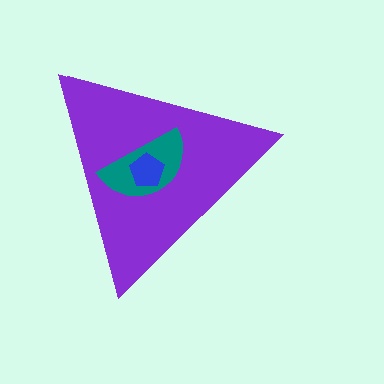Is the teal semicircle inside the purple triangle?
Yes.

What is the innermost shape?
The blue pentagon.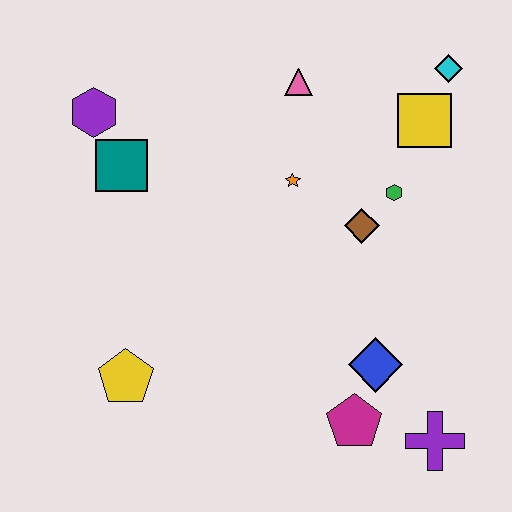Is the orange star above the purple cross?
Yes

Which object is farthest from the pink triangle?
The purple cross is farthest from the pink triangle.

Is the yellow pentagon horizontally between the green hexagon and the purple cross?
No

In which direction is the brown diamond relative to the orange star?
The brown diamond is to the right of the orange star.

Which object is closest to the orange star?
The brown diamond is closest to the orange star.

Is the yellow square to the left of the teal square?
No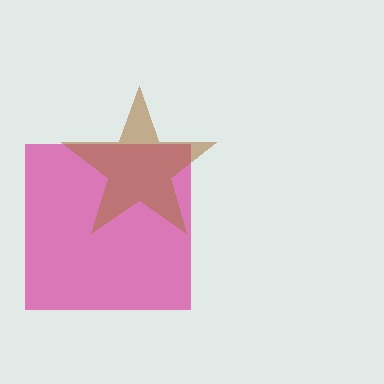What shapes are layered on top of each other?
The layered shapes are: a magenta square, a brown star.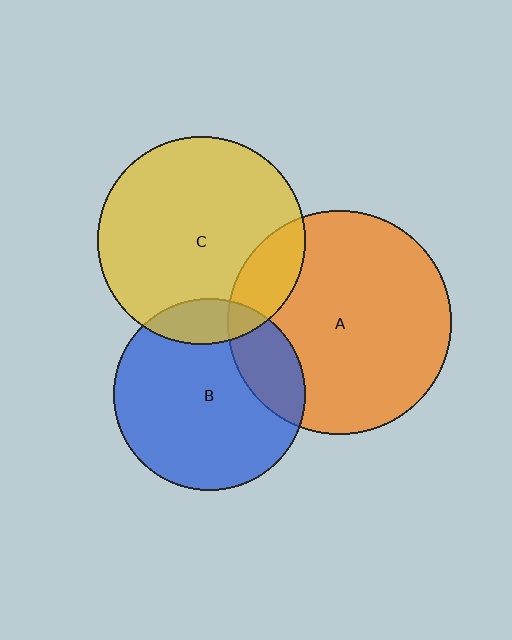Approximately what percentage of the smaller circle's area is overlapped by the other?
Approximately 20%.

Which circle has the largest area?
Circle A (orange).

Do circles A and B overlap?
Yes.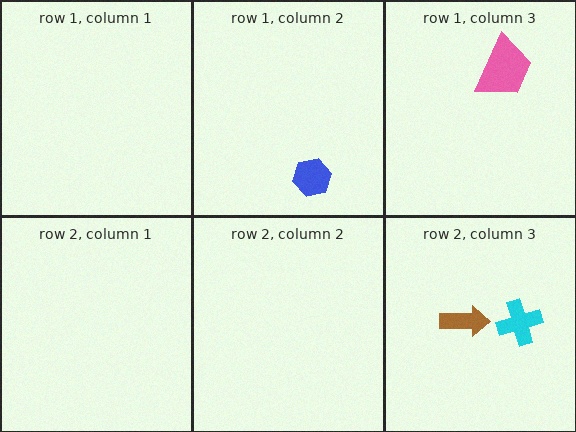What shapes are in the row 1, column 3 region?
The pink trapezoid.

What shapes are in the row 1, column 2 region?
The blue hexagon.